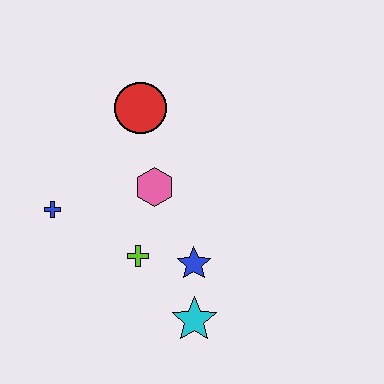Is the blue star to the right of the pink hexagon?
Yes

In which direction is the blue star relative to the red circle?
The blue star is below the red circle.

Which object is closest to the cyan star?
The blue star is closest to the cyan star.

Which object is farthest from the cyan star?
The red circle is farthest from the cyan star.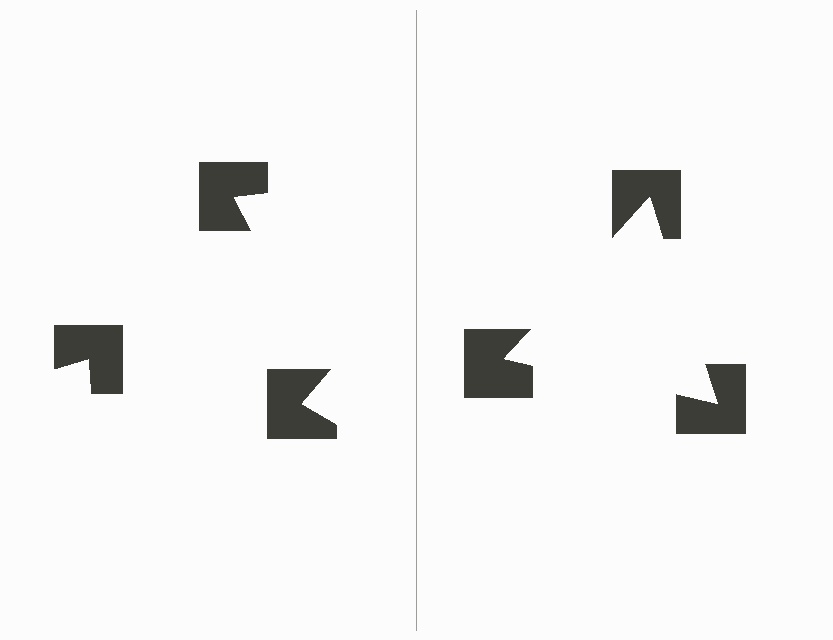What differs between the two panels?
The notched squares are positioned identically on both sides; only the wedge orientations differ. On the right they align to a triangle; on the left they are misaligned.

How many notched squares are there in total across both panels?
6 — 3 on each side.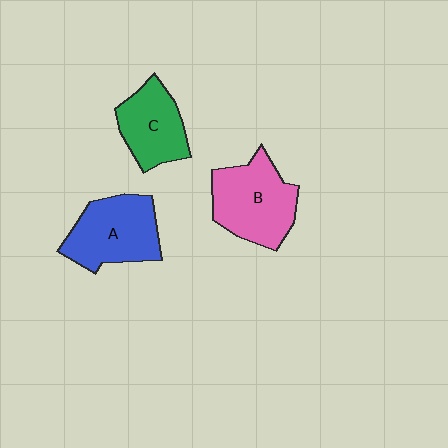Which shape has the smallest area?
Shape C (green).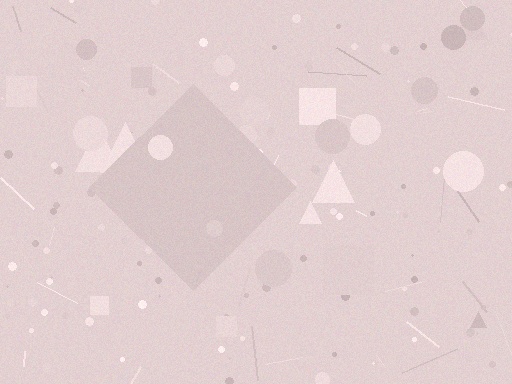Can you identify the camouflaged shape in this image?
The camouflaged shape is a diamond.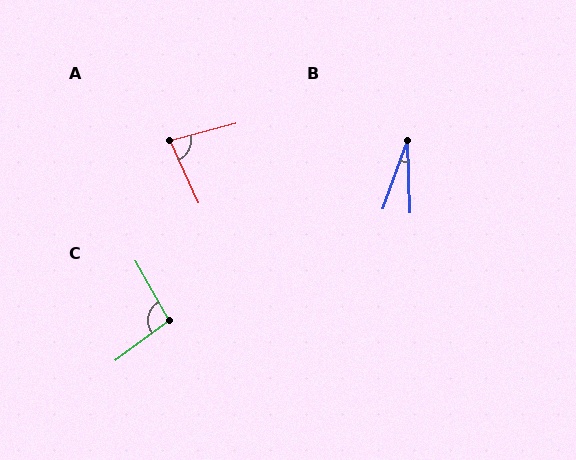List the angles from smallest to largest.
B (22°), A (81°), C (97°).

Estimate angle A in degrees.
Approximately 81 degrees.